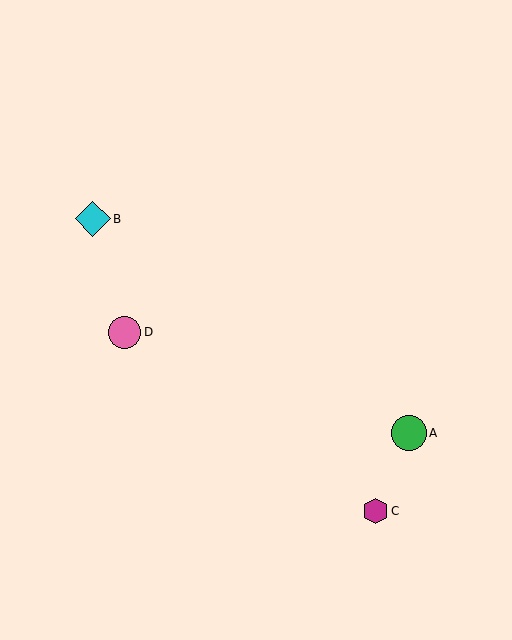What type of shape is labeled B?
Shape B is a cyan diamond.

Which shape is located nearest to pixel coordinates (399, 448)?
The green circle (labeled A) at (409, 433) is nearest to that location.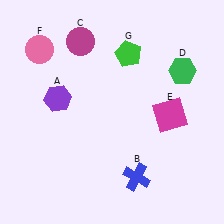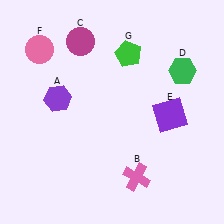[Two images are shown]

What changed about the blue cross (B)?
In Image 1, B is blue. In Image 2, it changed to pink.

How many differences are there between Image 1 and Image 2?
There are 2 differences between the two images.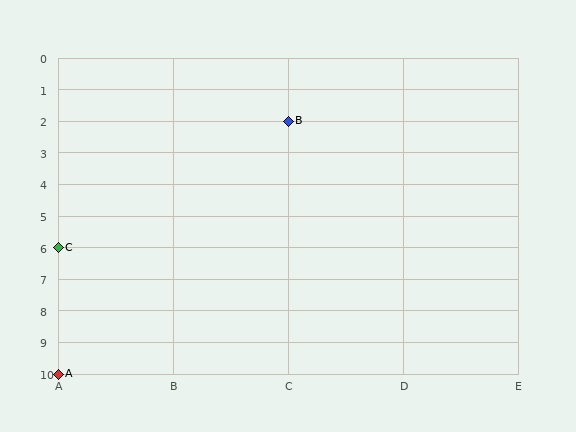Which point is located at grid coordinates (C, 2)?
Point B is at (C, 2).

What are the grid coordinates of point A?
Point A is at grid coordinates (A, 10).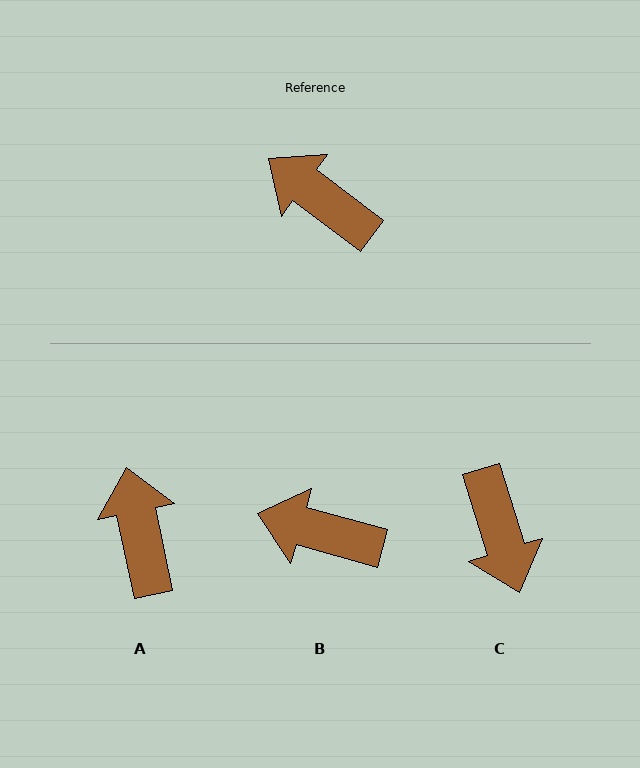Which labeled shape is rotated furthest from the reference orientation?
C, about 144 degrees away.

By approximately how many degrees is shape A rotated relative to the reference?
Approximately 41 degrees clockwise.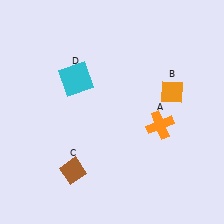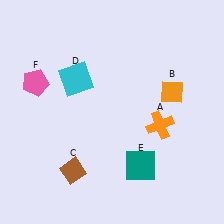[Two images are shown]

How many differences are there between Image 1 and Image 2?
There are 2 differences between the two images.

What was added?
A teal square (E), a pink pentagon (F) were added in Image 2.